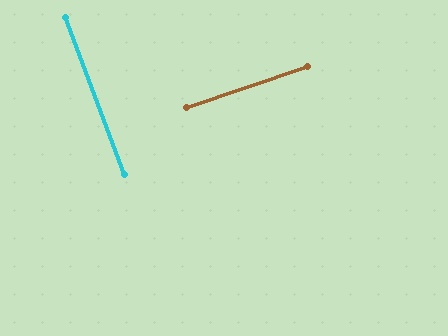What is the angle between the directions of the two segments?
Approximately 88 degrees.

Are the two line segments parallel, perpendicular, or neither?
Perpendicular — they meet at approximately 88°.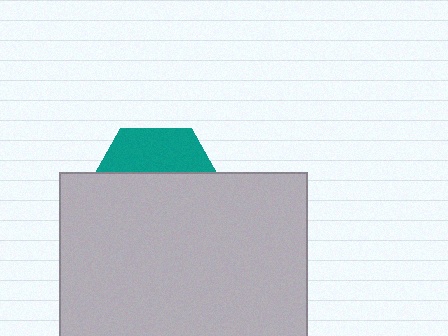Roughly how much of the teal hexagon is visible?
A small part of it is visible (roughly 32%).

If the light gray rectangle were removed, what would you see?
You would see the complete teal hexagon.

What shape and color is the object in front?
The object in front is a light gray rectangle.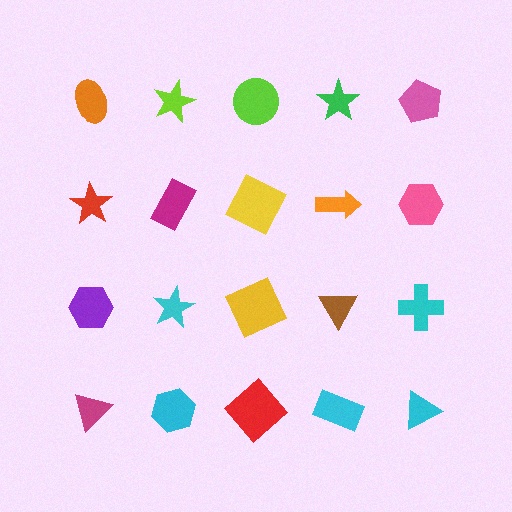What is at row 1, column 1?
An orange ellipse.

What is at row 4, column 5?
A cyan triangle.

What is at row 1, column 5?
A pink pentagon.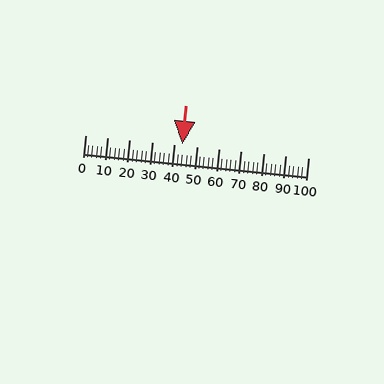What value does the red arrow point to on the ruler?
The red arrow points to approximately 43.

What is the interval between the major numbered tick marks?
The major tick marks are spaced 10 units apart.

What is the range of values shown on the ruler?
The ruler shows values from 0 to 100.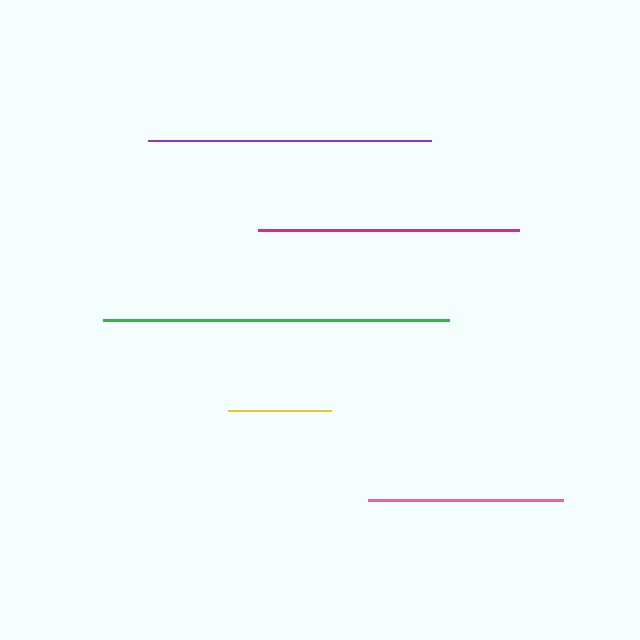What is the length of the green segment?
The green segment is approximately 346 pixels long.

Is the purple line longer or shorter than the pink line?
The purple line is longer than the pink line.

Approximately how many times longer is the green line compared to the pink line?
The green line is approximately 1.8 times the length of the pink line.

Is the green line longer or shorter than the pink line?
The green line is longer than the pink line.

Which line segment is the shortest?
The yellow line is the shortest at approximately 103 pixels.